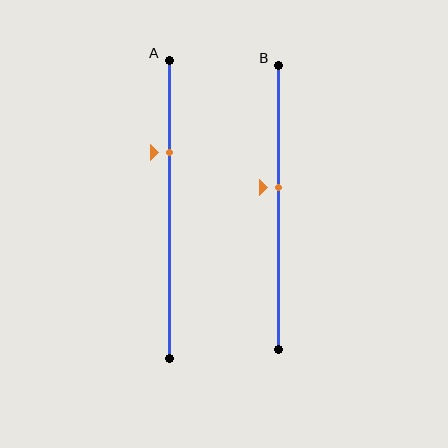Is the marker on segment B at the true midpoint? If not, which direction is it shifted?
No, the marker on segment B is shifted upward by about 7% of the segment length.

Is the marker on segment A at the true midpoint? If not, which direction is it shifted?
No, the marker on segment A is shifted upward by about 19% of the segment length.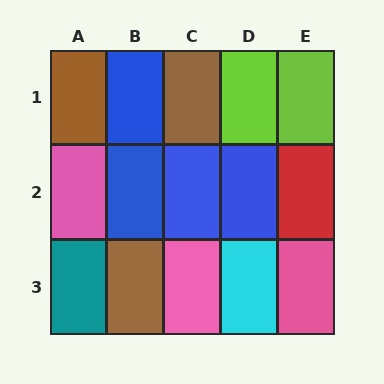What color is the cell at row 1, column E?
Lime.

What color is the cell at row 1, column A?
Brown.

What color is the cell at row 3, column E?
Pink.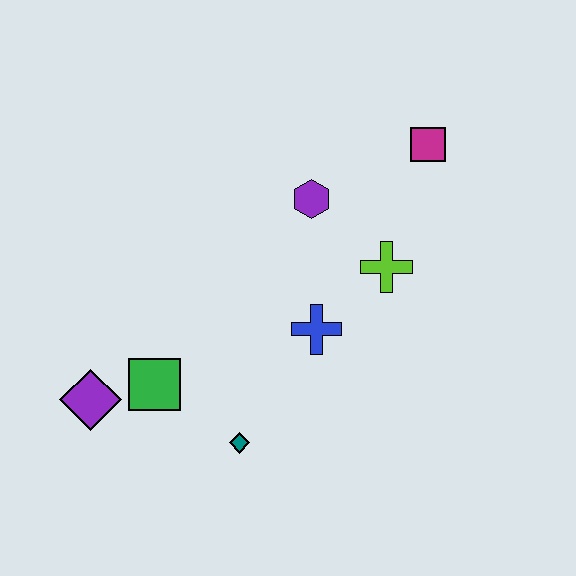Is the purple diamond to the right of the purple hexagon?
No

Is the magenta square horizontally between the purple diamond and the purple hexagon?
No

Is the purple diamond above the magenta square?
No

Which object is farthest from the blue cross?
The purple diamond is farthest from the blue cross.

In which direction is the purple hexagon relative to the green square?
The purple hexagon is above the green square.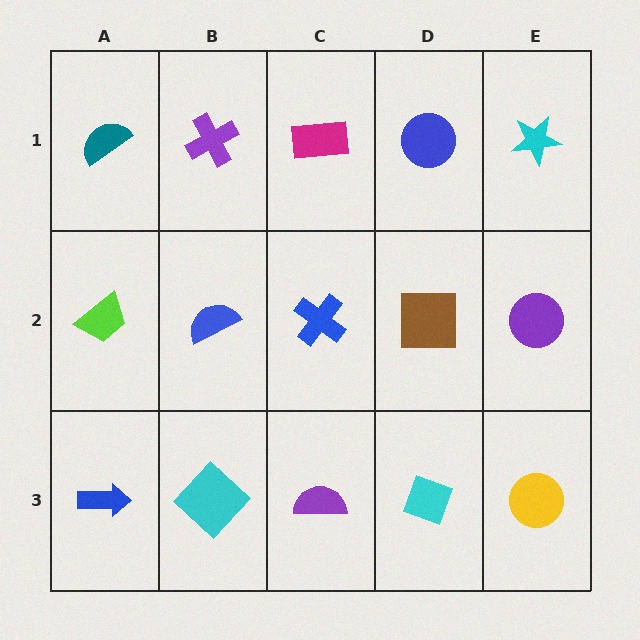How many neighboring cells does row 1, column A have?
2.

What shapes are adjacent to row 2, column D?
A blue circle (row 1, column D), a cyan diamond (row 3, column D), a blue cross (row 2, column C), a purple circle (row 2, column E).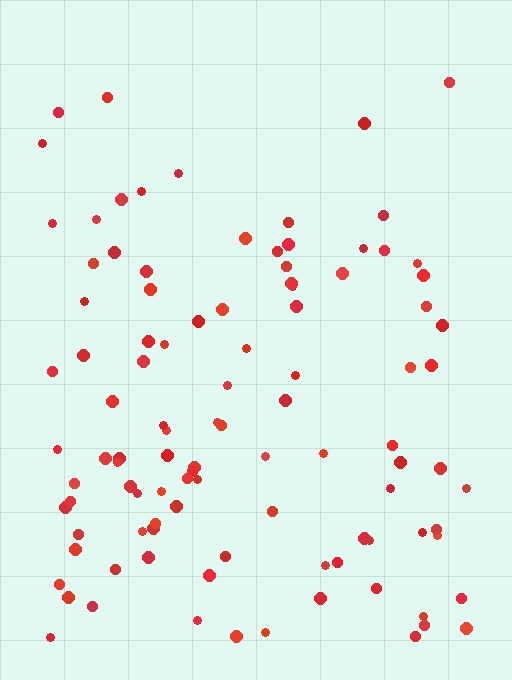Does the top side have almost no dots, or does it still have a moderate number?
Still a moderate number, just noticeably fewer than the bottom.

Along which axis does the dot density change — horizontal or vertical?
Vertical.